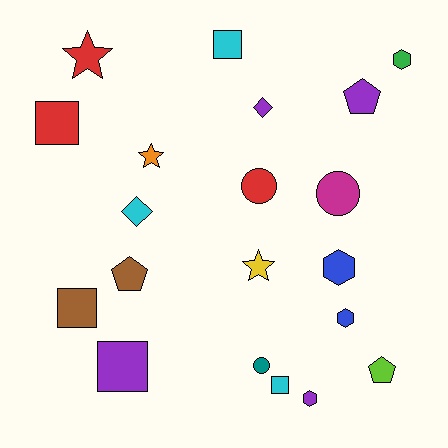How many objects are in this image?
There are 20 objects.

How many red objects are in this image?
There are 3 red objects.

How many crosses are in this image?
There are no crosses.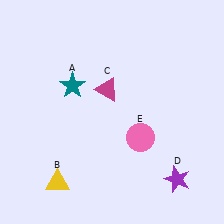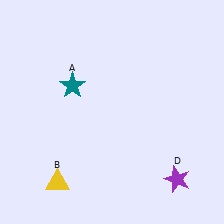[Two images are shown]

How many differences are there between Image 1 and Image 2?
There are 2 differences between the two images.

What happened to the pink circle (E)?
The pink circle (E) was removed in Image 2. It was in the bottom-right area of Image 1.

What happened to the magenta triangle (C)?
The magenta triangle (C) was removed in Image 2. It was in the top-left area of Image 1.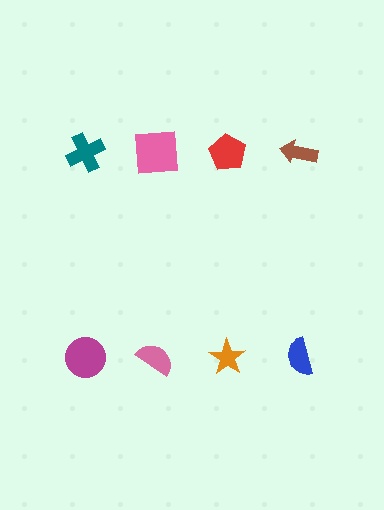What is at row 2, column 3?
An orange star.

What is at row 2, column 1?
A magenta circle.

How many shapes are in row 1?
4 shapes.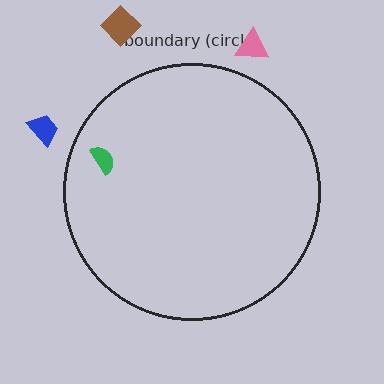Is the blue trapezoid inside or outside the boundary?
Outside.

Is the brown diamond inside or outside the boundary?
Outside.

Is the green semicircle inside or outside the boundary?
Inside.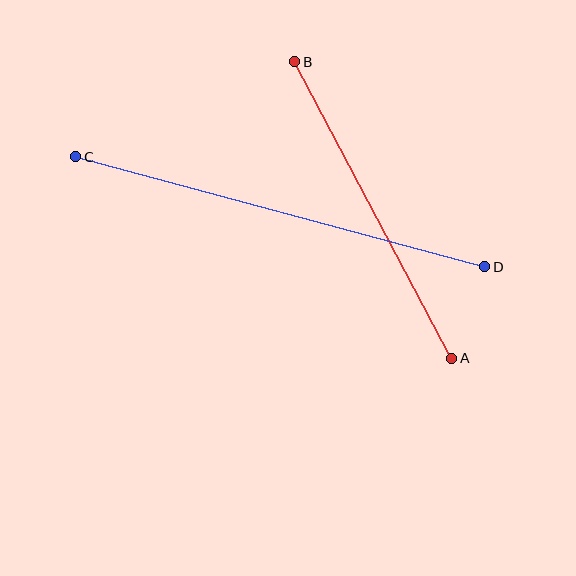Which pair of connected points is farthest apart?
Points C and D are farthest apart.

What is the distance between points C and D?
The distance is approximately 423 pixels.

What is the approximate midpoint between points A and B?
The midpoint is at approximately (373, 210) pixels.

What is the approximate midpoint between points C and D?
The midpoint is at approximately (280, 212) pixels.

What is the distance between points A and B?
The distance is approximately 335 pixels.